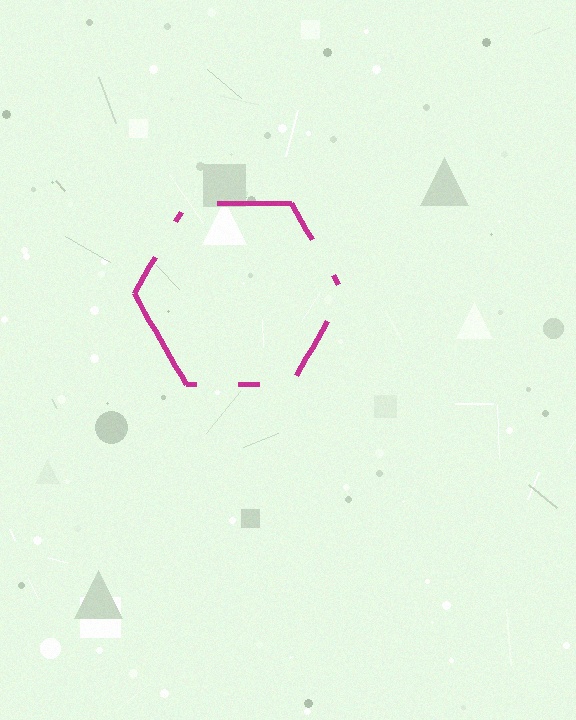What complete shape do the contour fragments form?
The contour fragments form a hexagon.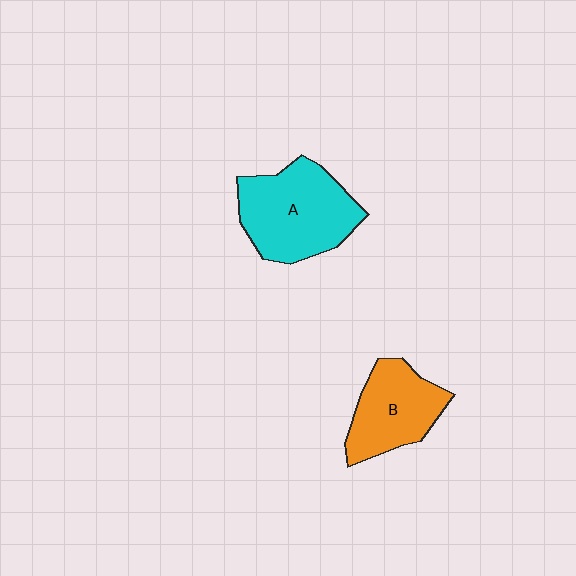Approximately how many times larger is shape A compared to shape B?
Approximately 1.3 times.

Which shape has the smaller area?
Shape B (orange).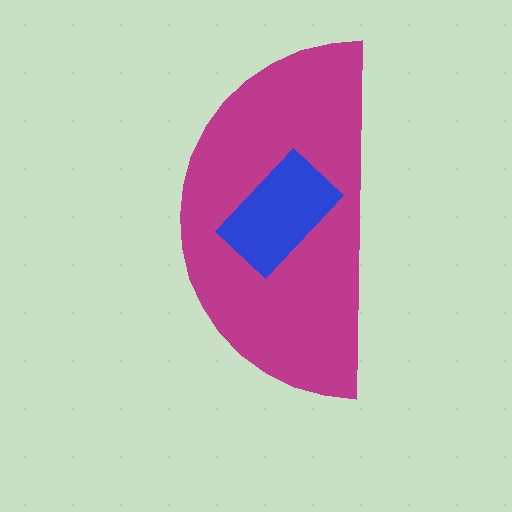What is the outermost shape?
The magenta semicircle.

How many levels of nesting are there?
2.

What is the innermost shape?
The blue rectangle.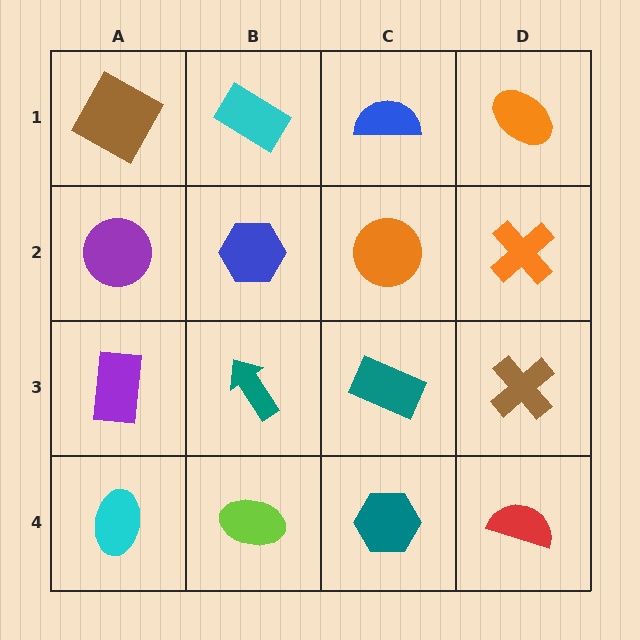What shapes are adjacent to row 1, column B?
A blue hexagon (row 2, column B), a brown square (row 1, column A), a blue semicircle (row 1, column C).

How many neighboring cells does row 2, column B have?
4.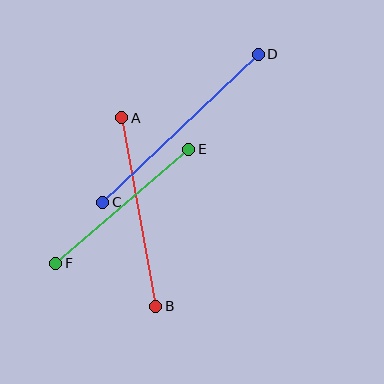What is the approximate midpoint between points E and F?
The midpoint is at approximately (122, 206) pixels.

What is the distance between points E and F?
The distance is approximately 175 pixels.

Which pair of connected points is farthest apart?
Points C and D are farthest apart.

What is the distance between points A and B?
The distance is approximately 192 pixels.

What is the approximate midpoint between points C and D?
The midpoint is at approximately (181, 128) pixels.